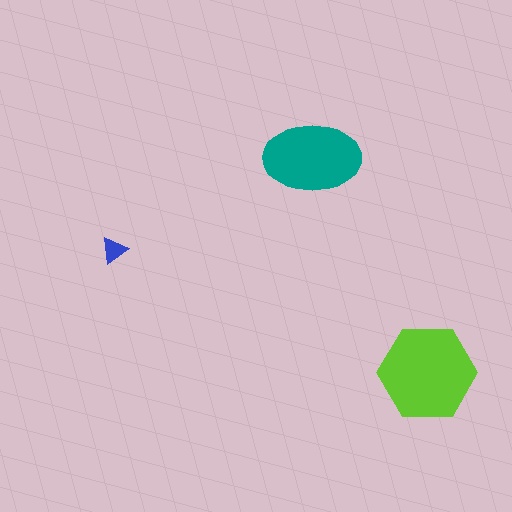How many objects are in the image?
There are 3 objects in the image.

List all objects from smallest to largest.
The blue triangle, the teal ellipse, the lime hexagon.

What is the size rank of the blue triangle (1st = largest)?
3rd.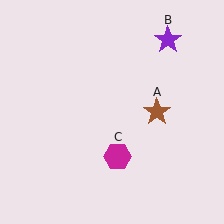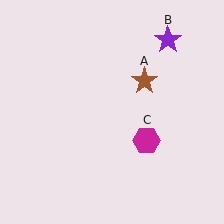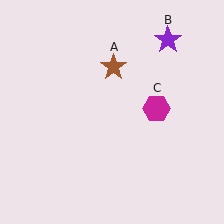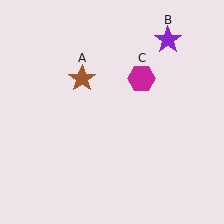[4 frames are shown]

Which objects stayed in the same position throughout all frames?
Purple star (object B) remained stationary.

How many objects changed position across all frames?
2 objects changed position: brown star (object A), magenta hexagon (object C).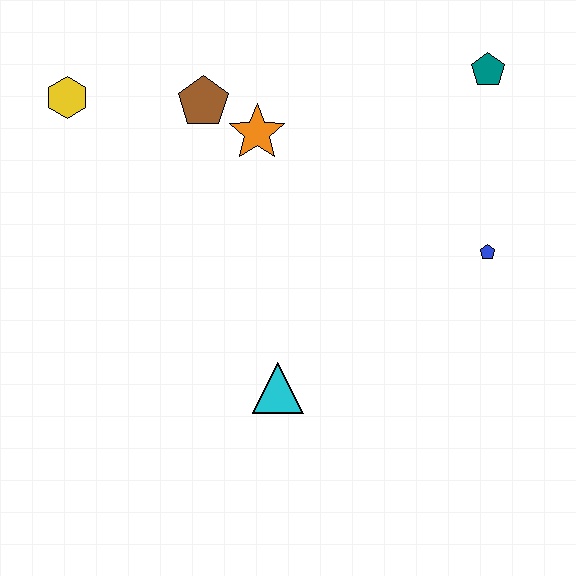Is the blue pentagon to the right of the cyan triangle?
Yes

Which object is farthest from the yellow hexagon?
The blue pentagon is farthest from the yellow hexagon.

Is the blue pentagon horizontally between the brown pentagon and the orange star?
No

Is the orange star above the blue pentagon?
Yes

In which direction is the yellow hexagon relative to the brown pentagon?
The yellow hexagon is to the left of the brown pentagon.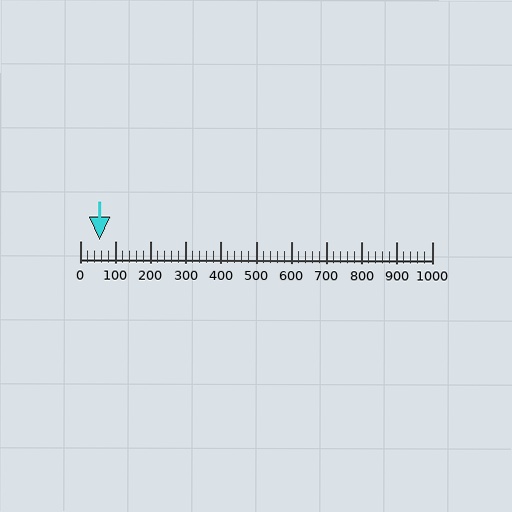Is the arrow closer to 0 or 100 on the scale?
The arrow is closer to 100.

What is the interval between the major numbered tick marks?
The major tick marks are spaced 100 units apart.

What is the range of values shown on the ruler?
The ruler shows values from 0 to 1000.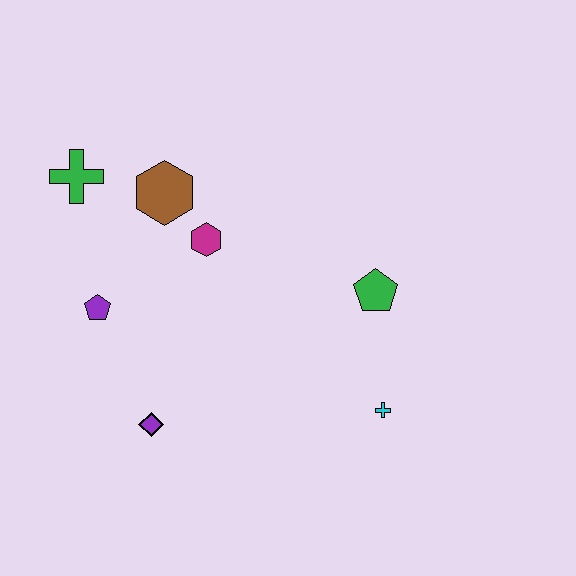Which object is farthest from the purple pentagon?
The cyan cross is farthest from the purple pentagon.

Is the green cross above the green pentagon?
Yes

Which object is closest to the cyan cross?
The green pentagon is closest to the cyan cross.